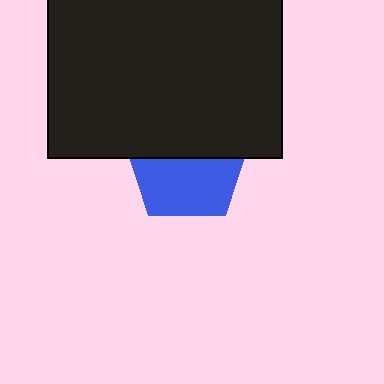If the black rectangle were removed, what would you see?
You would see the complete blue pentagon.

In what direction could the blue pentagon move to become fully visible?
The blue pentagon could move down. That would shift it out from behind the black rectangle entirely.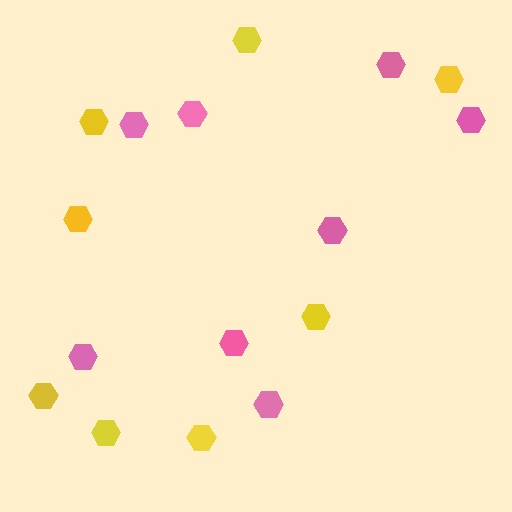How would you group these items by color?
There are 2 groups: one group of pink hexagons (8) and one group of yellow hexagons (8).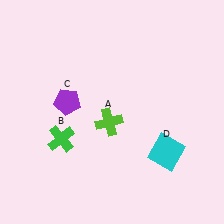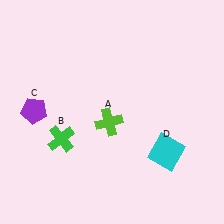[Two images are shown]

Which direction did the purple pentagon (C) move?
The purple pentagon (C) moved left.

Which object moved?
The purple pentagon (C) moved left.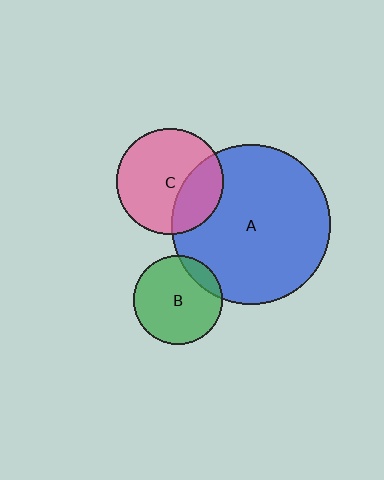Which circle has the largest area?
Circle A (blue).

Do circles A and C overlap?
Yes.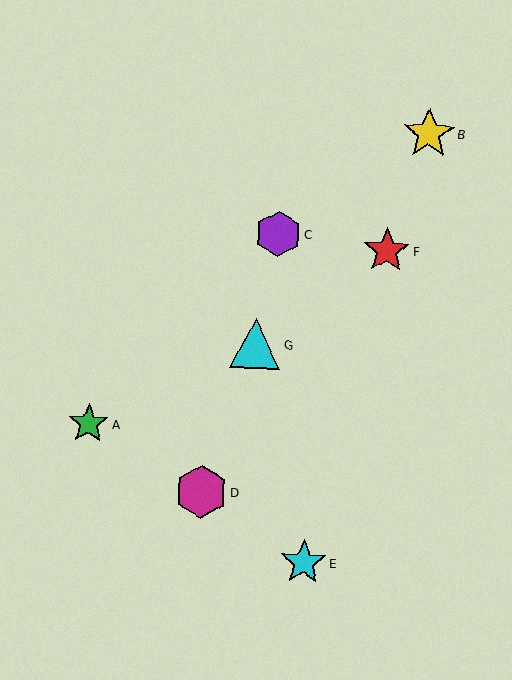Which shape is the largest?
The magenta hexagon (labeled D) is the largest.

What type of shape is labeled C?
Shape C is a purple hexagon.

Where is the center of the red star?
The center of the red star is at (386, 251).